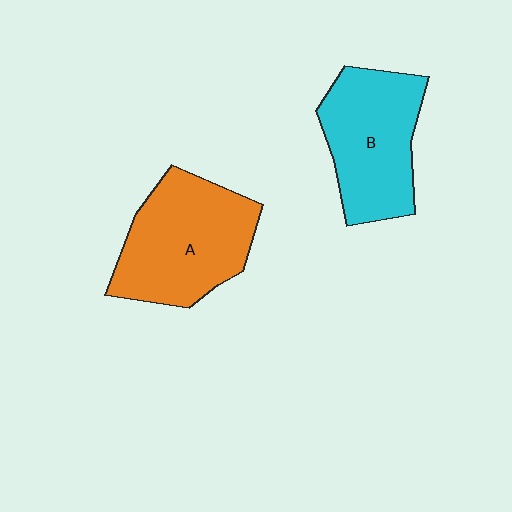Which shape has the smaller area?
Shape B (cyan).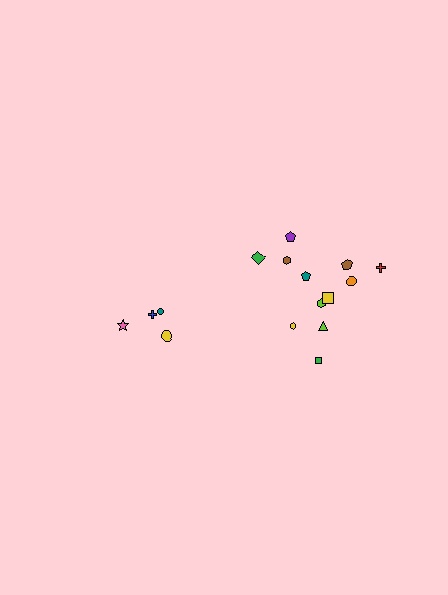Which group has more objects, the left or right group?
The right group.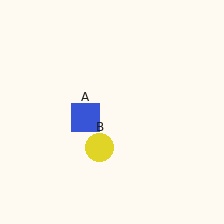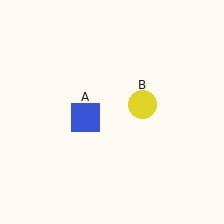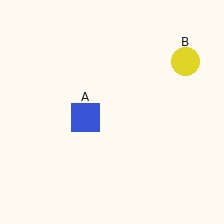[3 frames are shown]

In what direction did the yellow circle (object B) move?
The yellow circle (object B) moved up and to the right.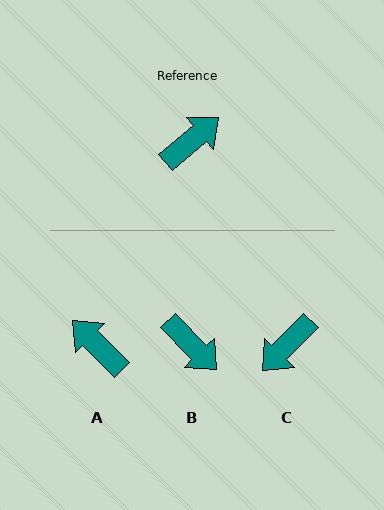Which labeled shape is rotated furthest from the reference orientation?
C, about 174 degrees away.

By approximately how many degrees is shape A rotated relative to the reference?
Approximately 95 degrees counter-clockwise.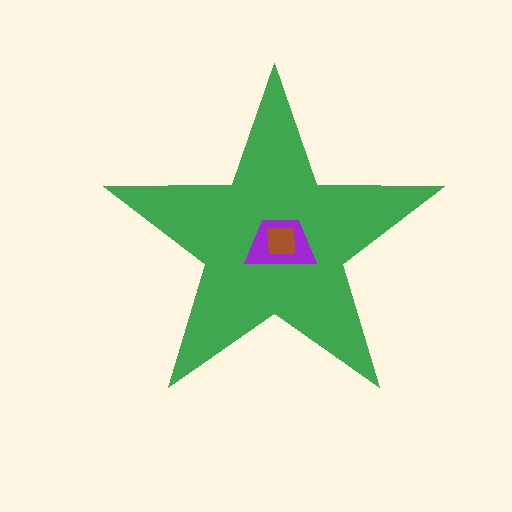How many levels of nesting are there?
3.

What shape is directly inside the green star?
The purple trapezoid.